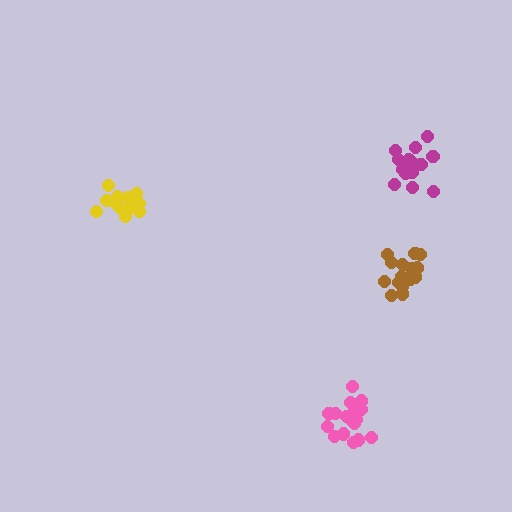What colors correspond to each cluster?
The clusters are colored: yellow, brown, pink, magenta.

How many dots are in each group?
Group 1: 15 dots, Group 2: 17 dots, Group 3: 17 dots, Group 4: 14 dots (63 total).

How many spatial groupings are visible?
There are 4 spatial groupings.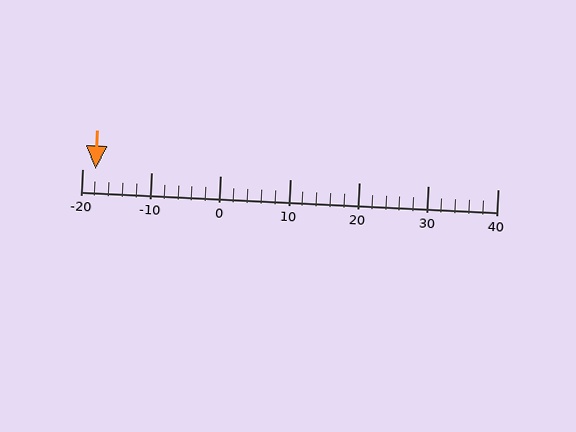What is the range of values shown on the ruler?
The ruler shows values from -20 to 40.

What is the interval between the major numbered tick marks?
The major tick marks are spaced 10 units apart.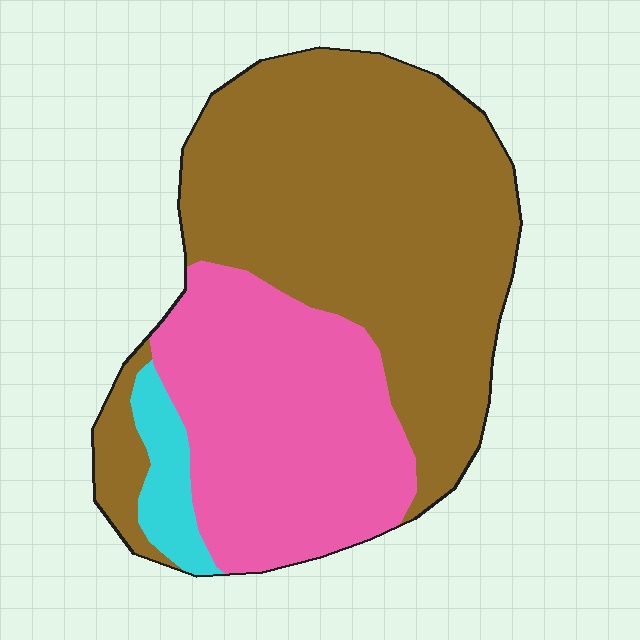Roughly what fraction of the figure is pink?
Pink takes up between a quarter and a half of the figure.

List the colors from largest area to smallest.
From largest to smallest: brown, pink, cyan.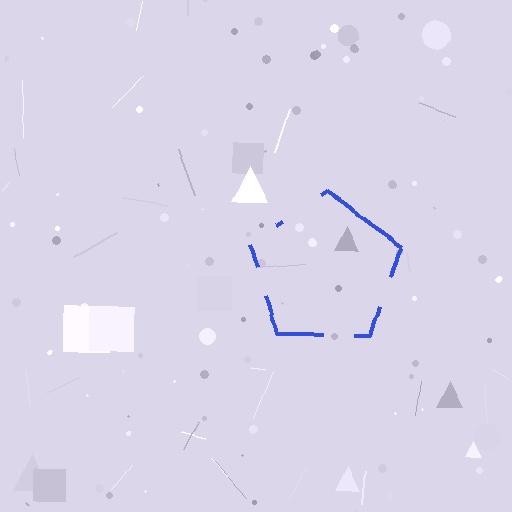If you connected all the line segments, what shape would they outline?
They would outline a pentagon.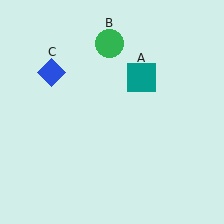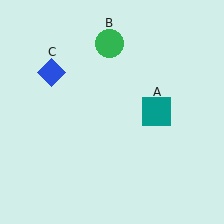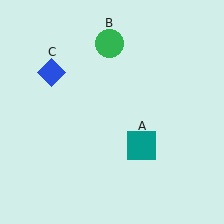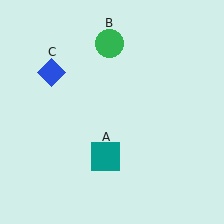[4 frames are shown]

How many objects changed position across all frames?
1 object changed position: teal square (object A).